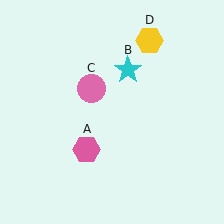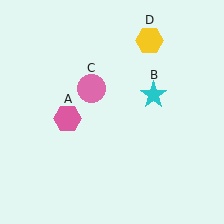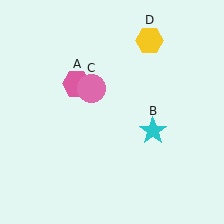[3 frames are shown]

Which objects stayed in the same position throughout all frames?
Pink circle (object C) and yellow hexagon (object D) remained stationary.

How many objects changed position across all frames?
2 objects changed position: pink hexagon (object A), cyan star (object B).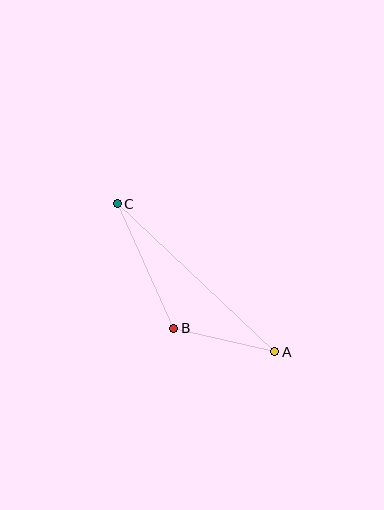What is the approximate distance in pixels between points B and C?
The distance between B and C is approximately 137 pixels.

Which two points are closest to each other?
Points A and B are closest to each other.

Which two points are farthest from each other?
Points A and C are farthest from each other.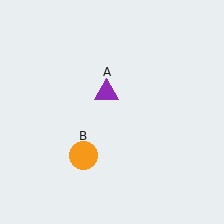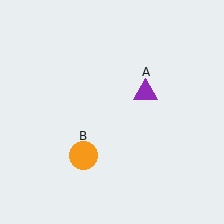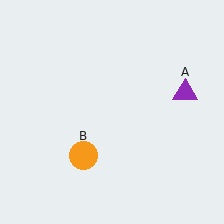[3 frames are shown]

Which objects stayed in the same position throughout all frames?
Orange circle (object B) remained stationary.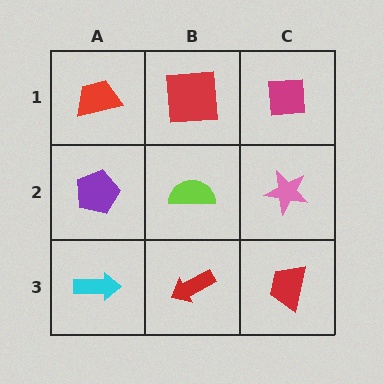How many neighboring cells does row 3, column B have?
3.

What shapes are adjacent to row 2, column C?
A magenta square (row 1, column C), a red trapezoid (row 3, column C), a lime semicircle (row 2, column B).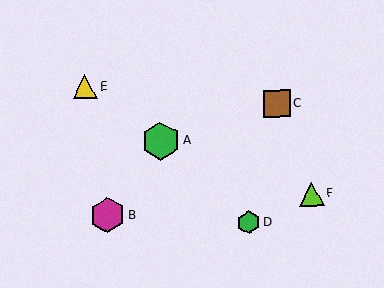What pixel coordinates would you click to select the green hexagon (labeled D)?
Click at (249, 223) to select the green hexagon D.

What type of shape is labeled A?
Shape A is a green hexagon.